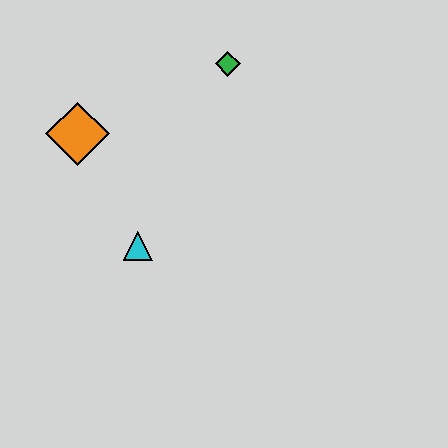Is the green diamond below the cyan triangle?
No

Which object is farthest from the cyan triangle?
The green diamond is farthest from the cyan triangle.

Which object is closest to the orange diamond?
The cyan triangle is closest to the orange diamond.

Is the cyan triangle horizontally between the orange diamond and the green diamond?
Yes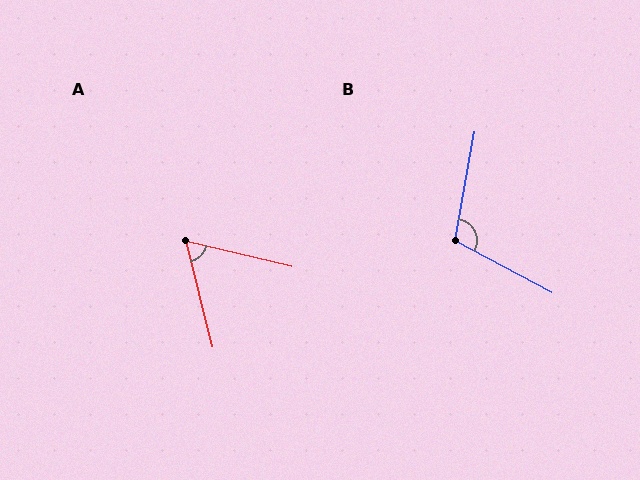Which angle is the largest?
B, at approximately 108 degrees.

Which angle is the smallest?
A, at approximately 63 degrees.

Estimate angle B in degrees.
Approximately 108 degrees.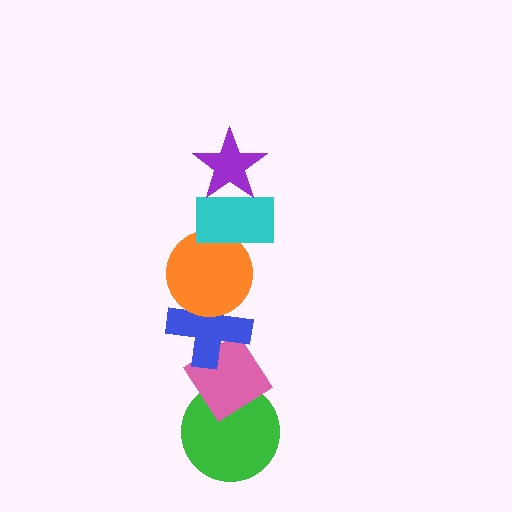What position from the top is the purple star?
The purple star is 1st from the top.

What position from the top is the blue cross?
The blue cross is 4th from the top.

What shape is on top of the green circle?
The pink diamond is on top of the green circle.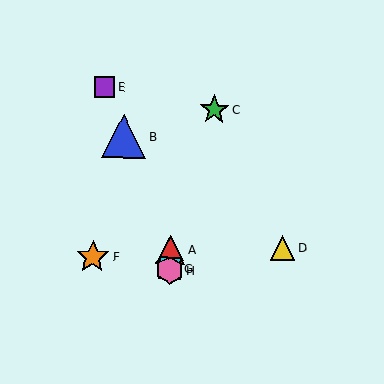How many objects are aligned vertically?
3 objects (A, G, H) are aligned vertically.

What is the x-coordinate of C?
Object C is at x≈214.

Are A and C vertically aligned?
No, A is at x≈170 and C is at x≈214.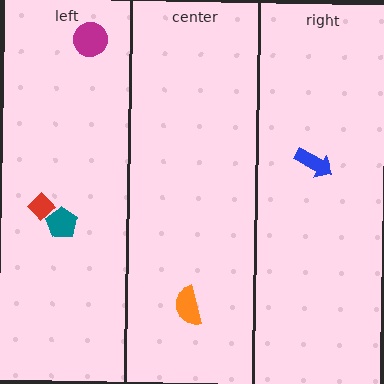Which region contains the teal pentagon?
The left region.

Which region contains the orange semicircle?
The center region.